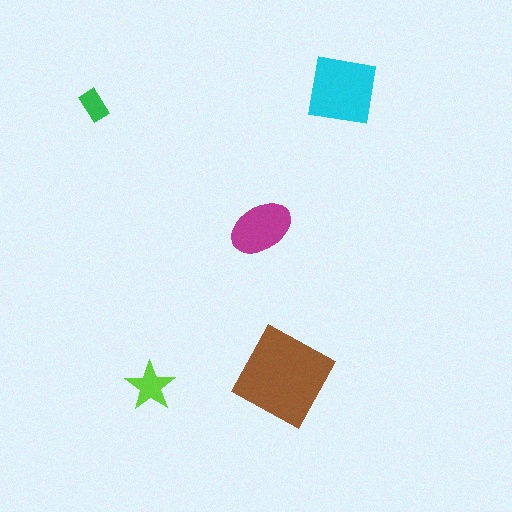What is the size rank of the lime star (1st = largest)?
4th.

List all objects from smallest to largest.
The green rectangle, the lime star, the magenta ellipse, the cyan square, the brown square.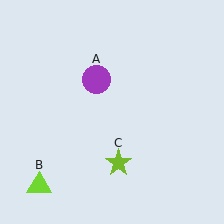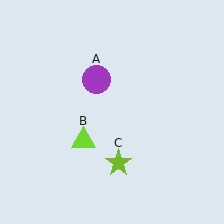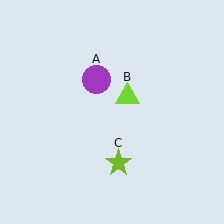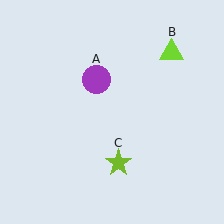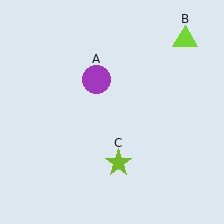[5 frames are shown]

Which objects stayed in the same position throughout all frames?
Purple circle (object A) and lime star (object C) remained stationary.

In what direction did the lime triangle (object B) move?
The lime triangle (object B) moved up and to the right.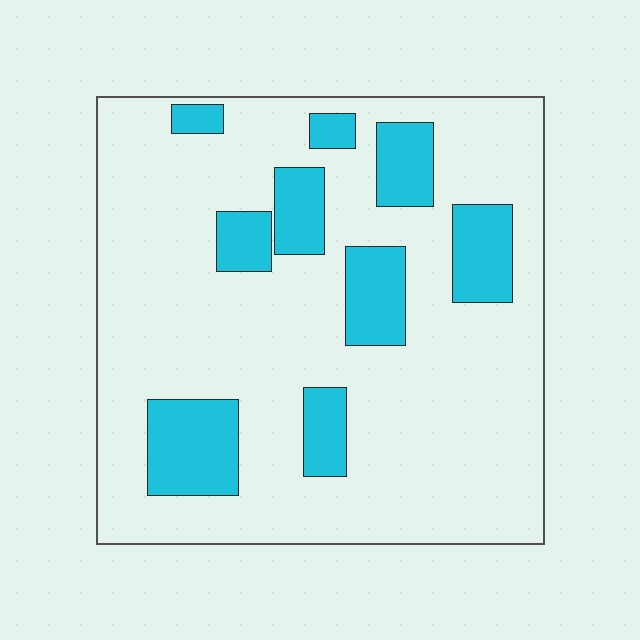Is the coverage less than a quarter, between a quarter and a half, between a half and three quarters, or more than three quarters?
Less than a quarter.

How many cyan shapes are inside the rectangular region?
9.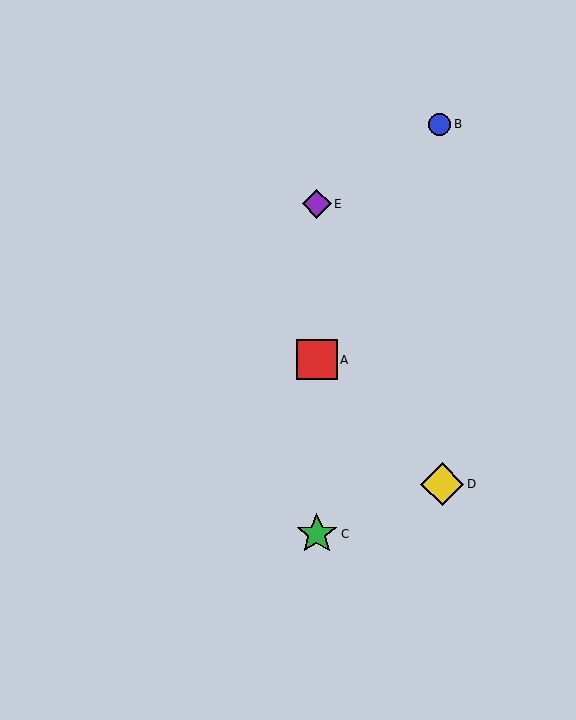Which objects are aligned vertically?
Objects A, C, E are aligned vertically.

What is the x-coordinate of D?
Object D is at x≈442.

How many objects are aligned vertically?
3 objects (A, C, E) are aligned vertically.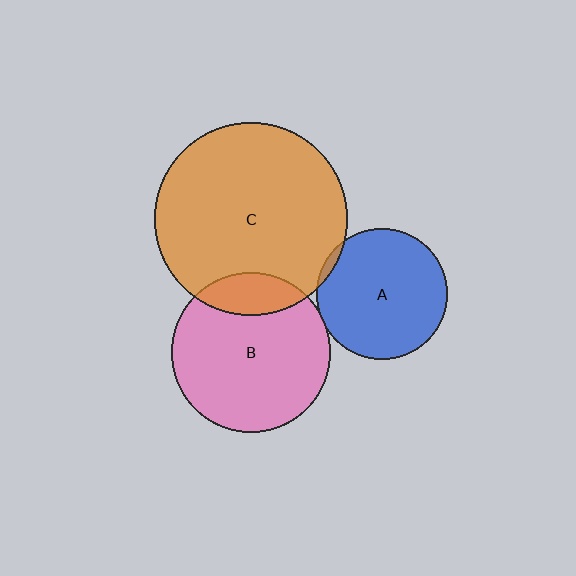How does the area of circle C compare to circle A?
Approximately 2.2 times.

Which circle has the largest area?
Circle C (orange).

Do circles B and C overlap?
Yes.